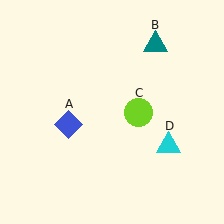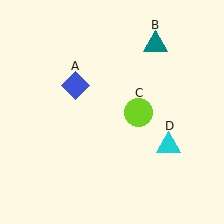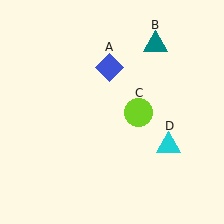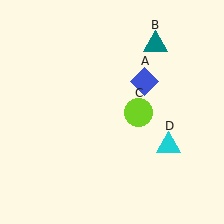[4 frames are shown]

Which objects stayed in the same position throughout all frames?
Teal triangle (object B) and lime circle (object C) and cyan triangle (object D) remained stationary.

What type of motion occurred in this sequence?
The blue diamond (object A) rotated clockwise around the center of the scene.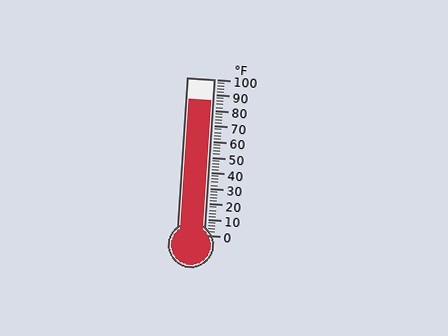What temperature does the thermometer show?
The thermometer shows approximately 86°F.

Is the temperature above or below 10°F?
The temperature is above 10°F.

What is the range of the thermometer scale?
The thermometer scale ranges from 0°F to 100°F.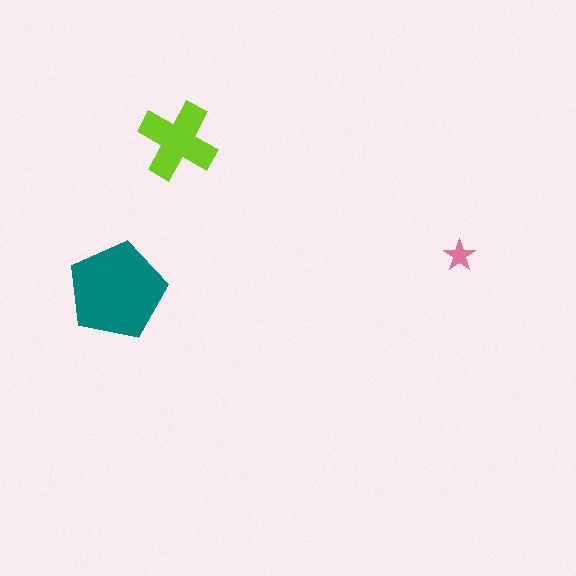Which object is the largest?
The teal pentagon.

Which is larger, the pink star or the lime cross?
The lime cross.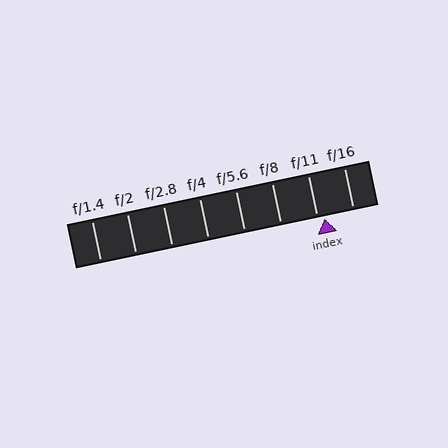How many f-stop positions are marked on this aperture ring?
There are 8 f-stop positions marked.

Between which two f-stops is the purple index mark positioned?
The index mark is between f/11 and f/16.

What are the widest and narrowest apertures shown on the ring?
The widest aperture shown is f/1.4 and the narrowest is f/16.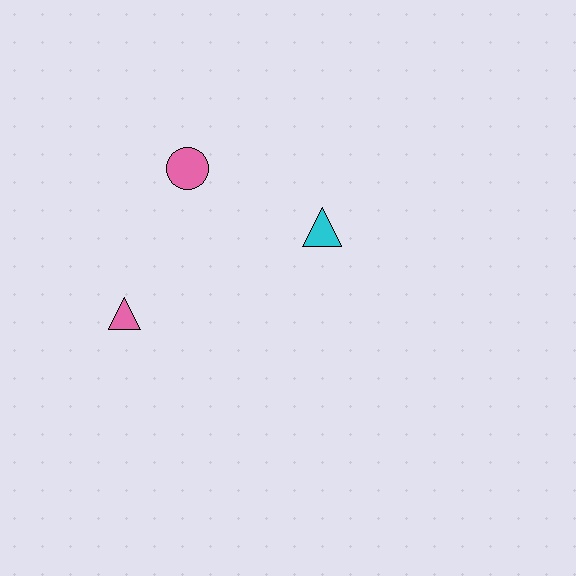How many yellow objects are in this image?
There are no yellow objects.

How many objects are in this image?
There are 3 objects.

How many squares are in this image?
There are no squares.